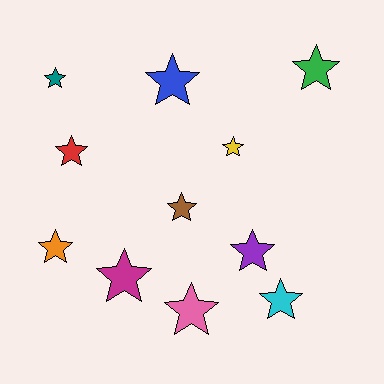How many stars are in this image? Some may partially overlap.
There are 11 stars.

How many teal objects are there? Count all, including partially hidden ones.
There is 1 teal object.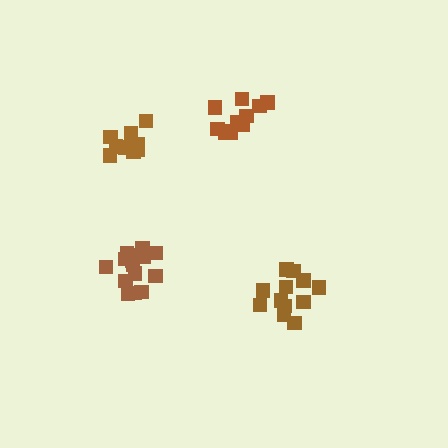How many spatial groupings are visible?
There are 4 spatial groupings.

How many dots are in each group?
Group 1: 13 dots, Group 2: 13 dots, Group 3: 15 dots, Group 4: 12 dots (53 total).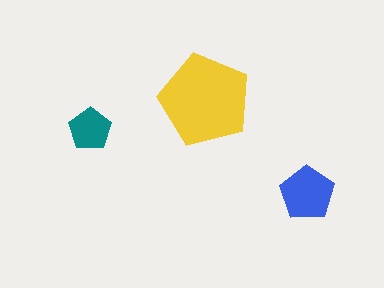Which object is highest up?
The yellow pentagon is topmost.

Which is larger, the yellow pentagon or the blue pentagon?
The yellow one.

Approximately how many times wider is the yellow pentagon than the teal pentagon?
About 2 times wider.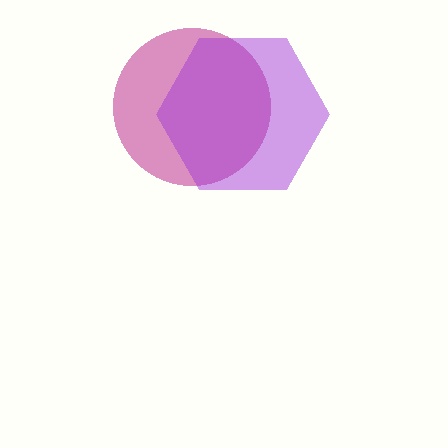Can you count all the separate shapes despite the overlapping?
Yes, there are 2 separate shapes.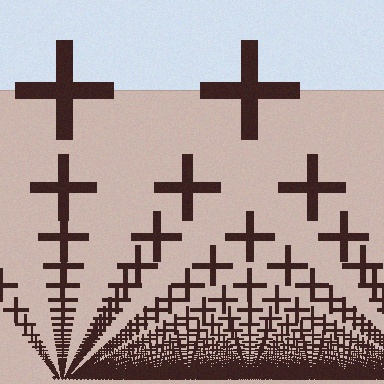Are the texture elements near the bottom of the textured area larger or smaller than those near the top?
Smaller. The gradient is inverted — elements near the bottom are smaller and denser.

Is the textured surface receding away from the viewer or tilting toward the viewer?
The surface appears to tilt toward the viewer. Texture elements get larger and sparser toward the top.